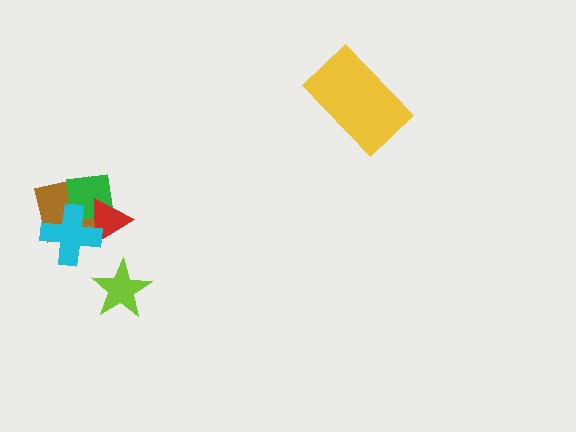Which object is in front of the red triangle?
The cyan cross is in front of the red triangle.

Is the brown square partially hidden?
Yes, it is partially covered by another shape.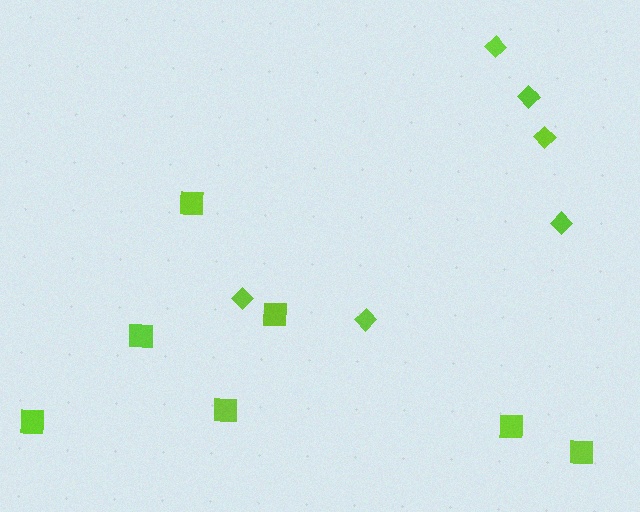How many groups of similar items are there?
There are 2 groups: one group of squares (7) and one group of diamonds (6).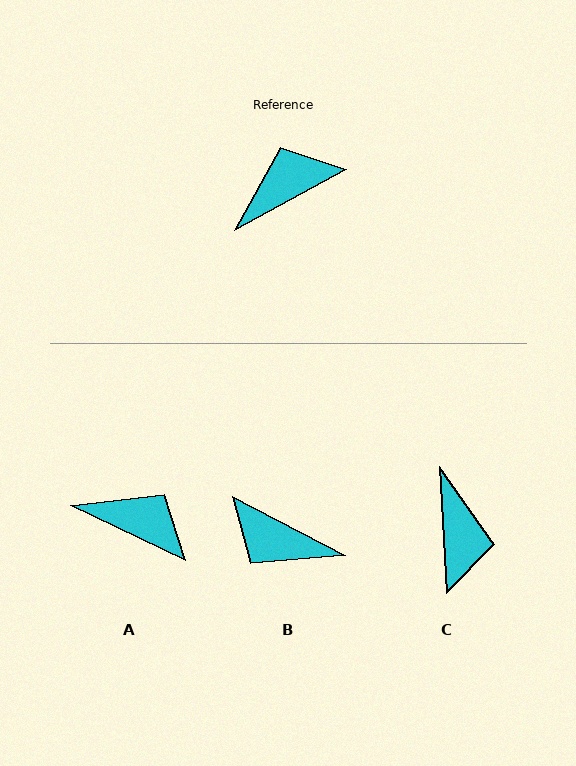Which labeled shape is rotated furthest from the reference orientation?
B, about 124 degrees away.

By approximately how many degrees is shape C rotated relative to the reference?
Approximately 116 degrees clockwise.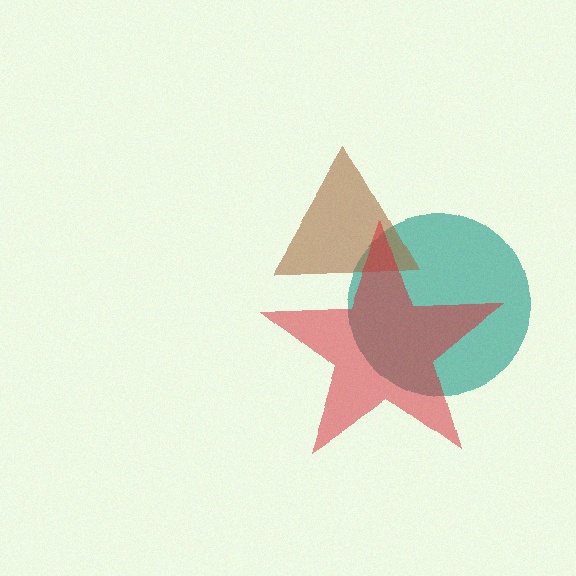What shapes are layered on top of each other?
The layered shapes are: a teal circle, a brown triangle, a red star.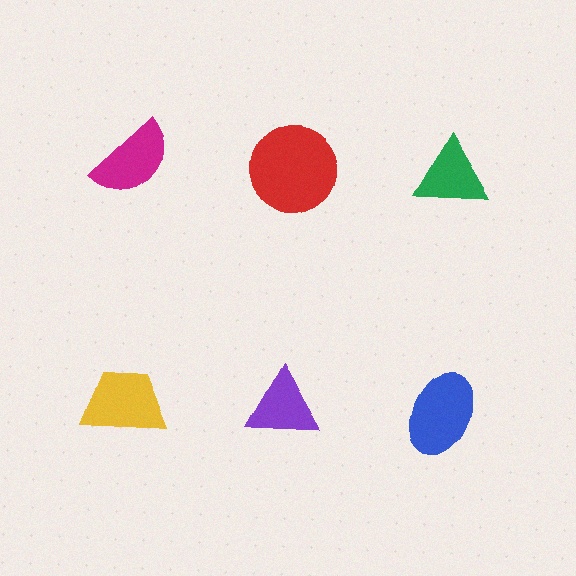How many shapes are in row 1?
3 shapes.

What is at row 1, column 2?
A red circle.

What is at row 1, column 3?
A green triangle.